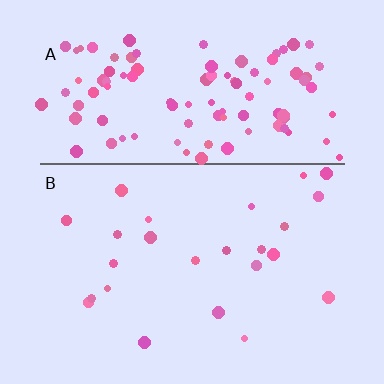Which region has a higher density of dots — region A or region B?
A (the top).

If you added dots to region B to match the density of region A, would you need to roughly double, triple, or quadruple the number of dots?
Approximately quadruple.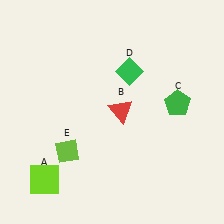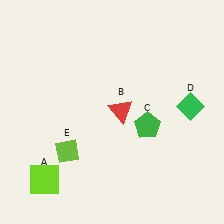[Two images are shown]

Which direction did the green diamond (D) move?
The green diamond (D) moved right.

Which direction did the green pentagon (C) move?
The green pentagon (C) moved left.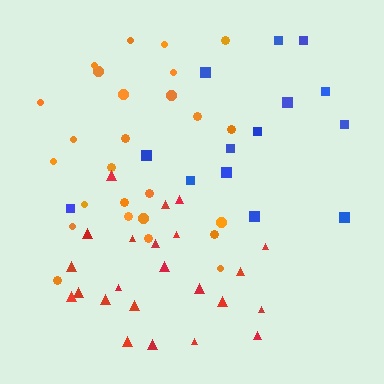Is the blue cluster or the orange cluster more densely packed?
Orange.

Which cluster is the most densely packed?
Red.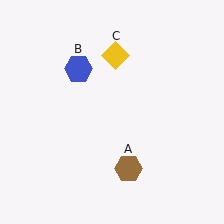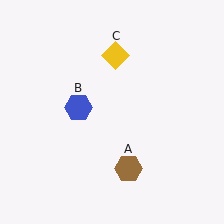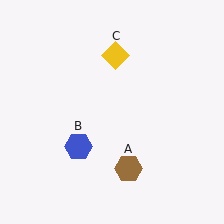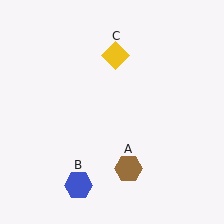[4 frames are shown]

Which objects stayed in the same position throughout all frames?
Brown hexagon (object A) and yellow diamond (object C) remained stationary.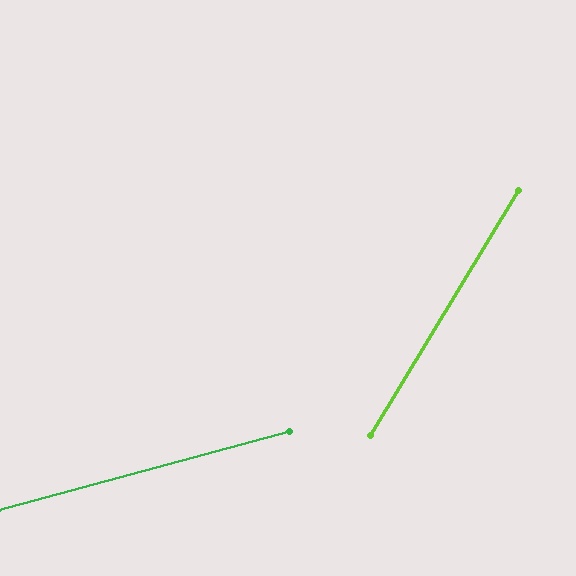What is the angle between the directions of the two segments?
Approximately 44 degrees.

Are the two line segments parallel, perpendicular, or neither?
Neither parallel nor perpendicular — they differ by about 44°.